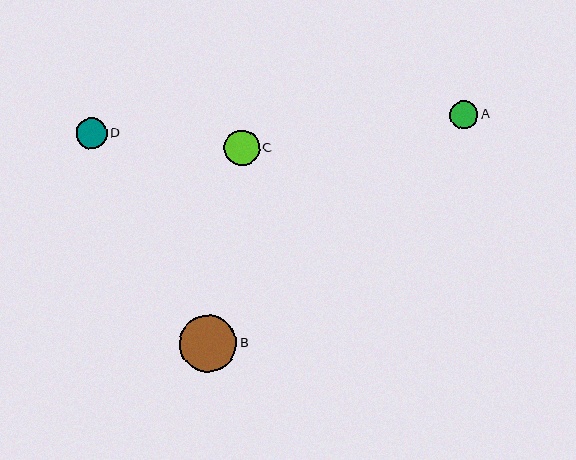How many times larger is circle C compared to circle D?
Circle C is approximately 1.2 times the size of circle D.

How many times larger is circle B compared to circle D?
Circle B is approximately 1.9 times the size of circle D.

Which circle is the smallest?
Circle A is the smallest with a size of approximately 28 pixels.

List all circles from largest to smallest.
From largest to smallest: B, C, D, A.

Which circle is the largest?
Circle B is the largest with a size of approximately 57 pixels.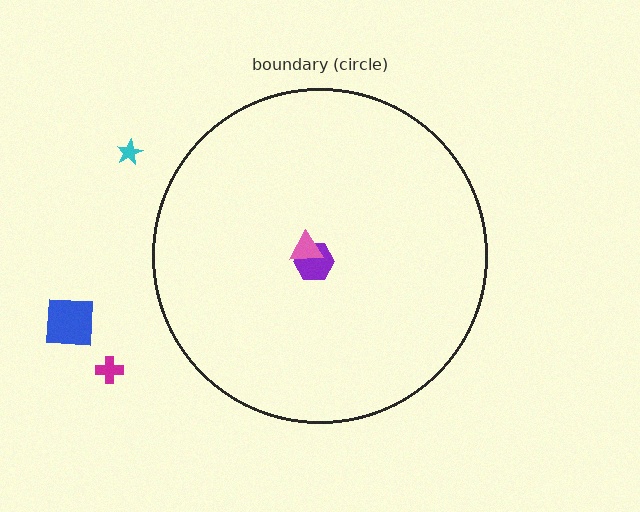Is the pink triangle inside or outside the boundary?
Inside.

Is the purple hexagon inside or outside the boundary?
Inside.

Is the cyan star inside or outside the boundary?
Outside.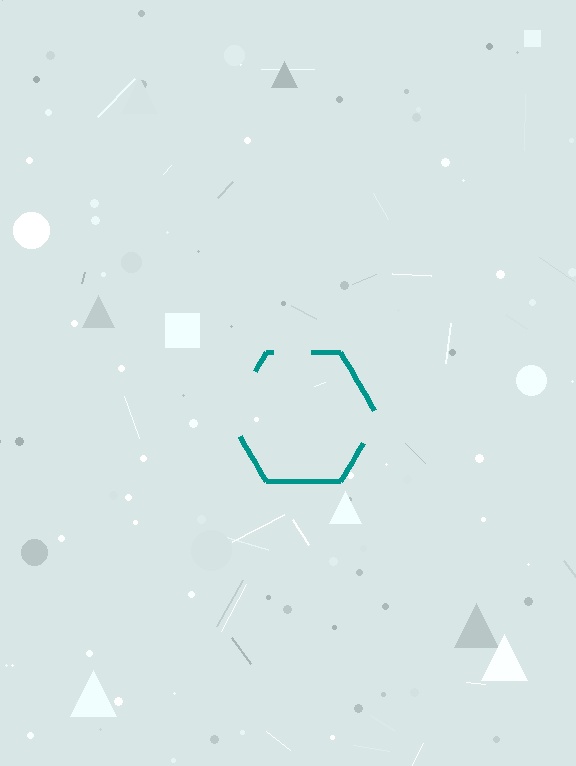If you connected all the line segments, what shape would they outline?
They would outline a hexagon.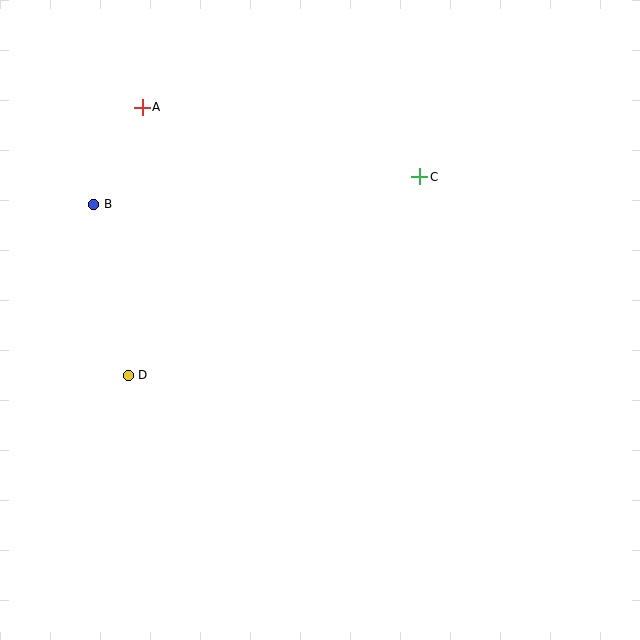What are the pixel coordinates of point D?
Point D is at (128, 375).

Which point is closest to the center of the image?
Point C at (420, 177) is closest to the center.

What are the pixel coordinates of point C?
Point C is at (420, 177).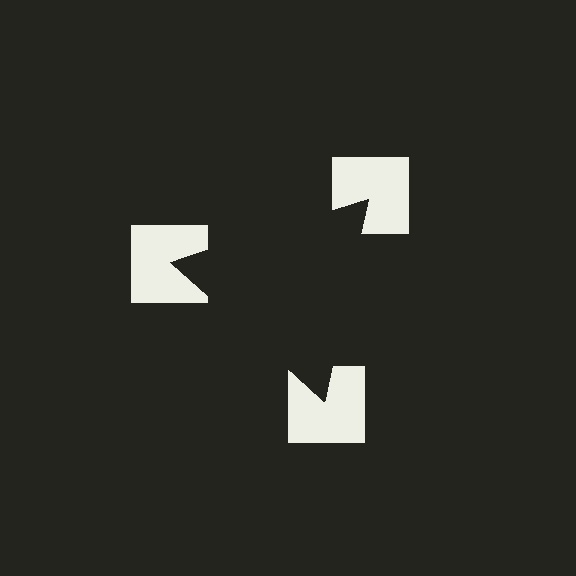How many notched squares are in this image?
There are 3 — one at each vertex of the illusory triangle.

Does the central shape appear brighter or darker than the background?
It typically appears slightly darker than the background, even though no actual brightness change is drawn.